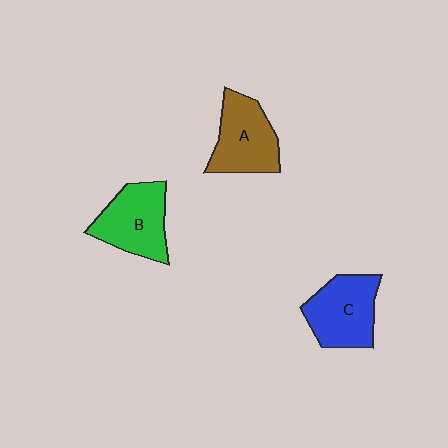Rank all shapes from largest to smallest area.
From largest to smallest: C (blue), B (green), A (brown).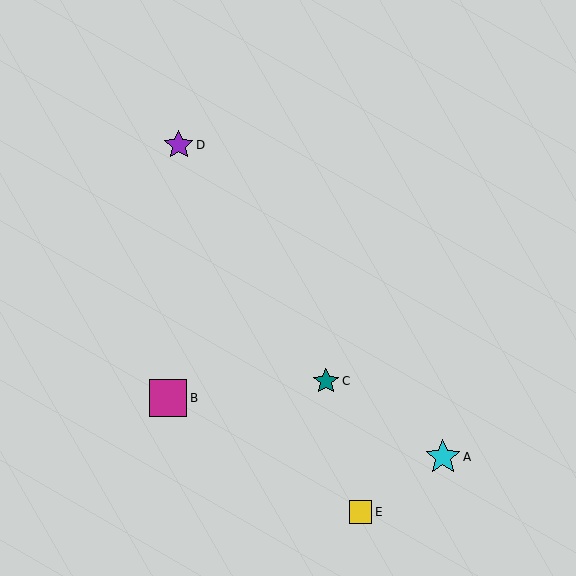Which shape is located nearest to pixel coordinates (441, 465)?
The cyan star (labeled A) at (443, 457) is nearest to that location.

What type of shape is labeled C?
Shape C is a teal star.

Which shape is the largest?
The magenta square (labeled B) is the largest.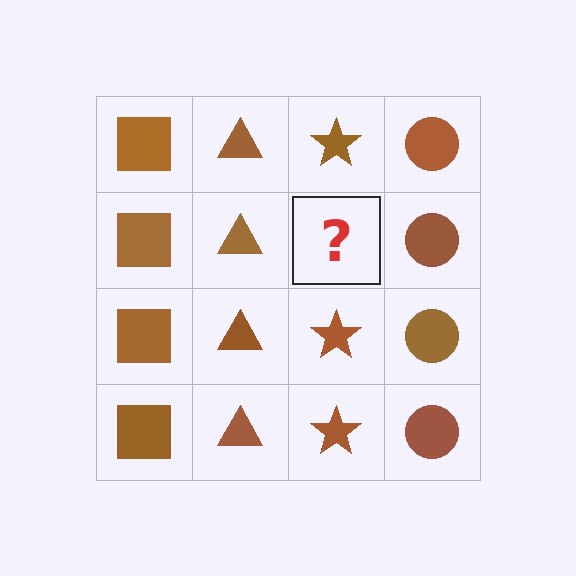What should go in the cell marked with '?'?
The missing cell should contain a brown star.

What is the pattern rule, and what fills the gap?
The rule is that each column has a consistent shape. The gap should be filled with a brown star.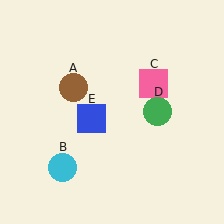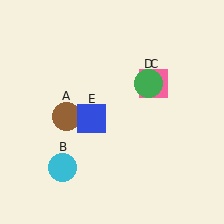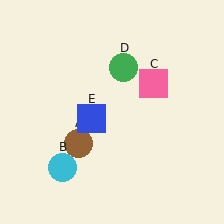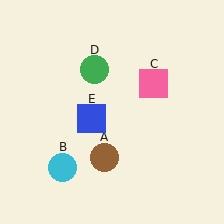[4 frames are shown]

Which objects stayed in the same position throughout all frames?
Cyan circle (object B) and pink square (object C) and blue square (object E) remained stationary.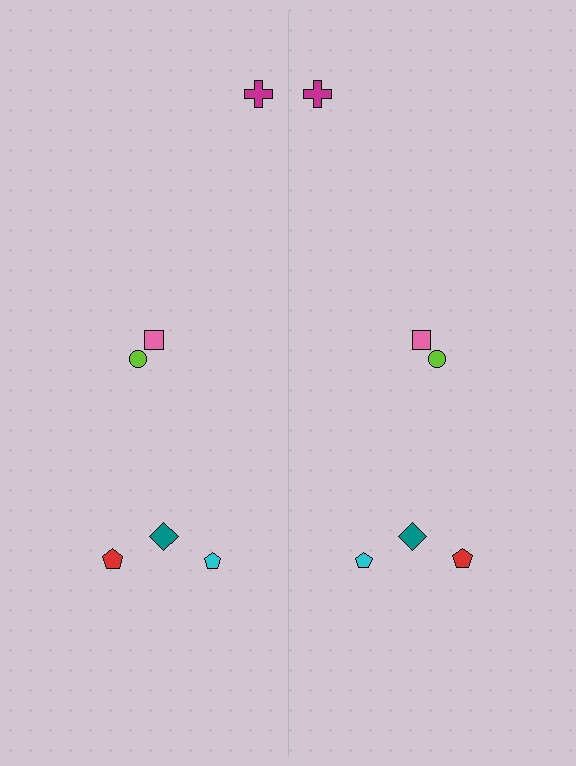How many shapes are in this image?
There are 12 shapes in this image.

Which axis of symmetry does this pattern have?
The pattern has a vertical axis of symmetry running through the center of the image.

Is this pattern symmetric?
Yes, this pattern has bilateral (reflection) symmetry.